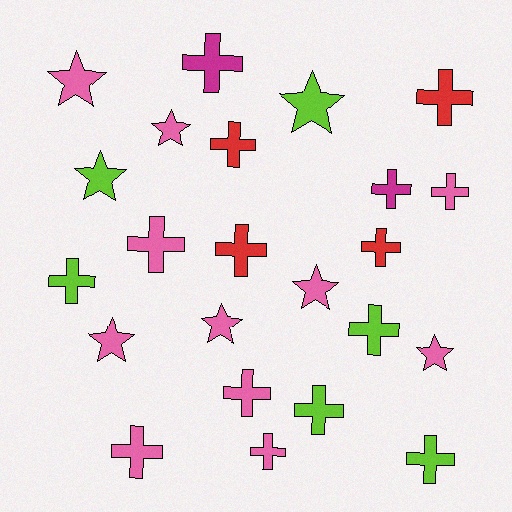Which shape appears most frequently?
Cross, with 15 objects.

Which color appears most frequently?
Pink, with 11 objects.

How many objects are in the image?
There are 23 objects.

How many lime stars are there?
There are 2 lime stars.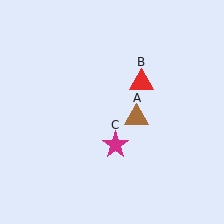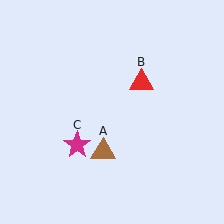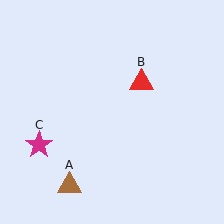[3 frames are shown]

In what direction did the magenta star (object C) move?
The magenta star (object C) moved left.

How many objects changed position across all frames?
2 objects changed position: brown triangle (object A), magenta star (object C).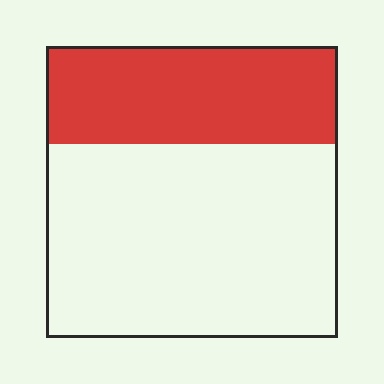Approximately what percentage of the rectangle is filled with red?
Approximately 35%.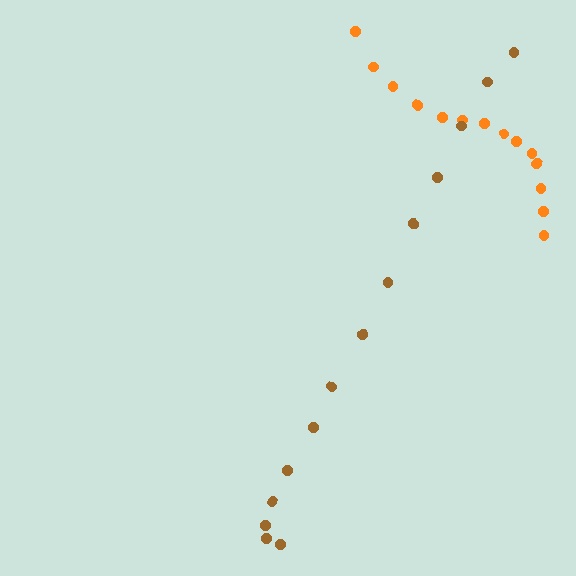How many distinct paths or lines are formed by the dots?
There are 2 distinct paths.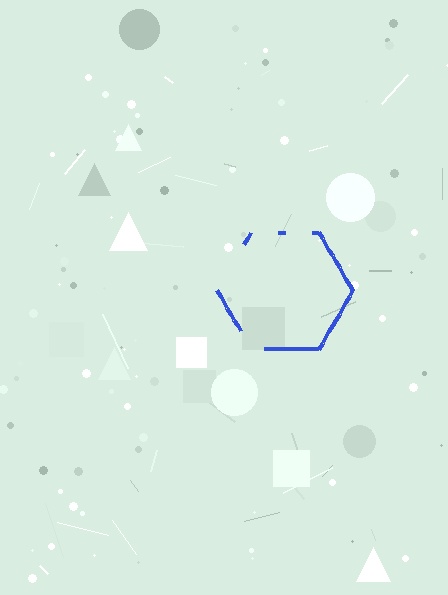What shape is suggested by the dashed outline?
The dashed outline suggests a hexagon.